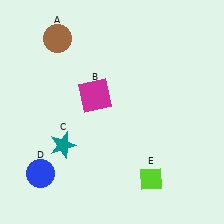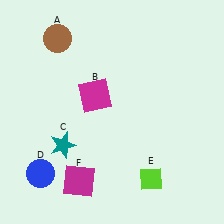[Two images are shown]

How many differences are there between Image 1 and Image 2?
There is 1 difference between the two images.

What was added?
A magenta square (F) was added in Image 2.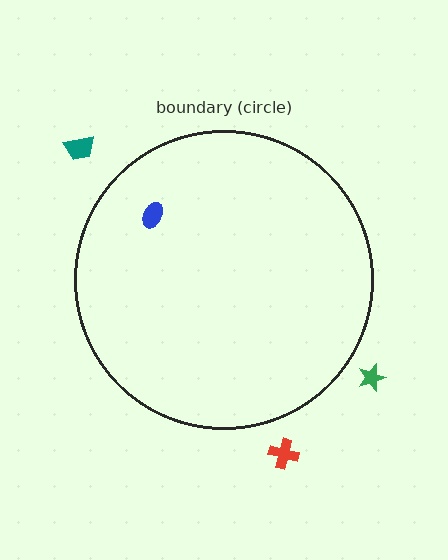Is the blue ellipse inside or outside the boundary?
Inside.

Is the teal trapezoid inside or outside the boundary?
Outside.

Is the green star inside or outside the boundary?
Outside.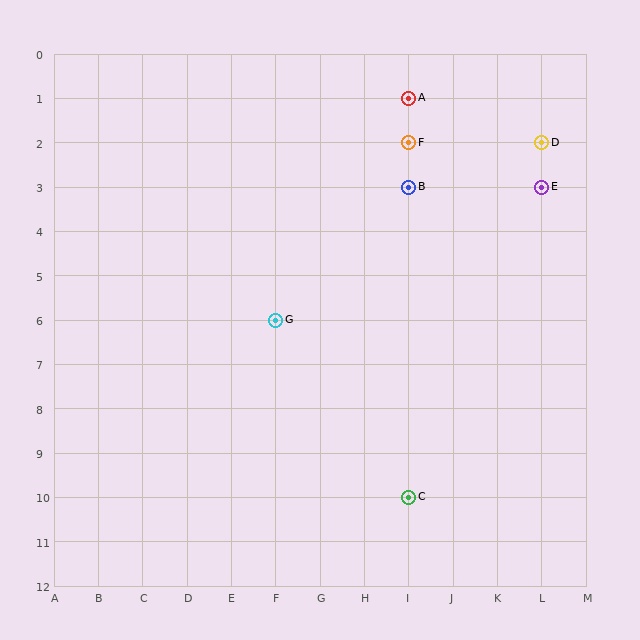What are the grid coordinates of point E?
Point E is at grid coordinates (L, 3).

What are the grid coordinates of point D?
Point D is at grid coordinates (L, 2).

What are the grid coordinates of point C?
Point C is at grid coordinates (I, 10).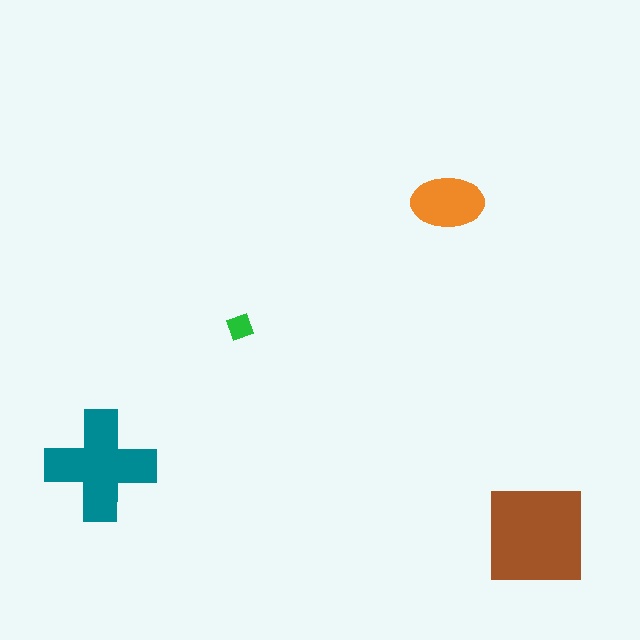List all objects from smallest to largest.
The green diamond, the orange ellipse, the teal cross, the brown square.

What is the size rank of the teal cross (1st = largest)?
2nd.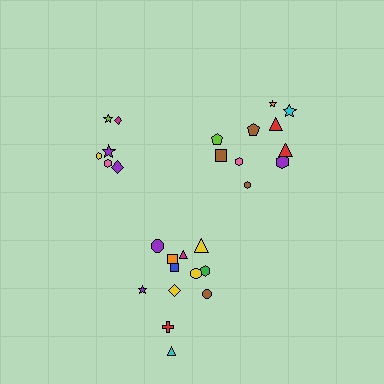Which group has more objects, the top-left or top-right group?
The top-right group.